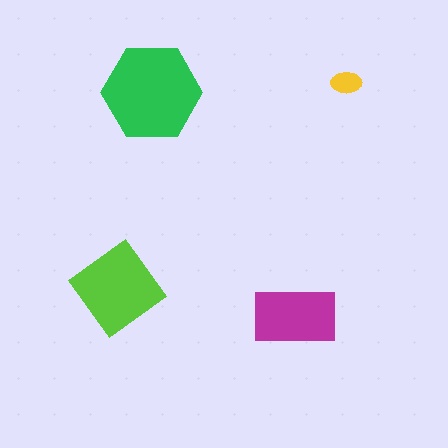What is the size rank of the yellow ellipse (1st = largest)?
4th.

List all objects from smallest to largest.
The yellow ellipse, the magenta rectangle, the lime diamond, the green hexagon.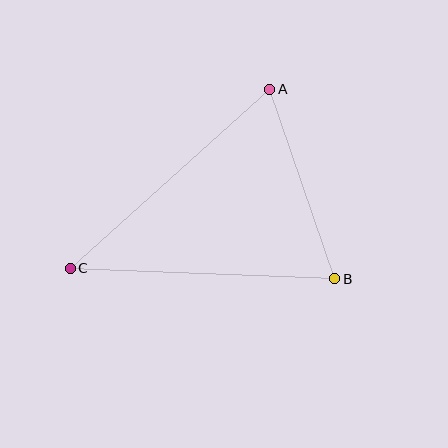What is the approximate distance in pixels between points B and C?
The distance between B and C is approximately 265 pixels.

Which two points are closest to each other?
Points A and B are closest to each other.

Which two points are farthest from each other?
Points A and C are farthest from each other.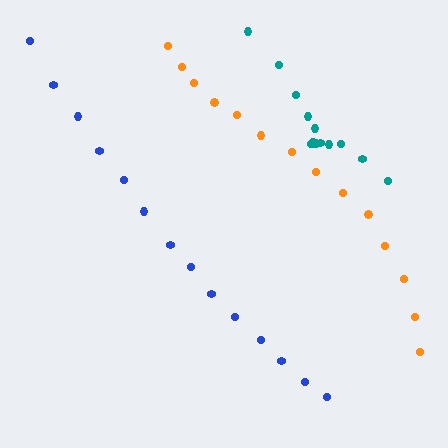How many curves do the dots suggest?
There are 3 distinct paths.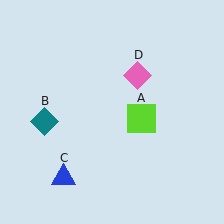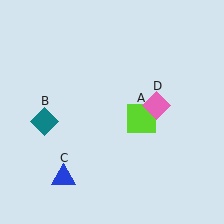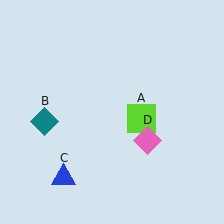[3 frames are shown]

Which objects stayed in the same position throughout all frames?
Lime square (object A) and teal diamond (object B) and blue triangle (object C) remained stationary.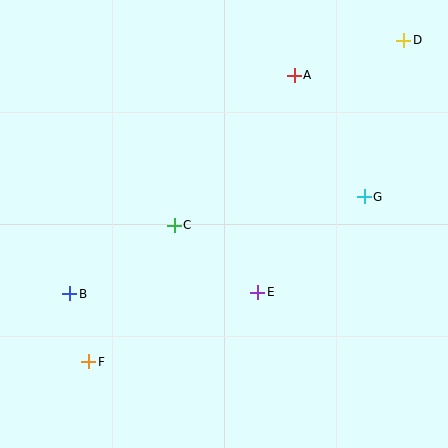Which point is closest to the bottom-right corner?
Point E is closest to the bottom-right corner.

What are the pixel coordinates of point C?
Point C is at (174, 225).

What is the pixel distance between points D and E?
The distance between D and E is 291 pixels.